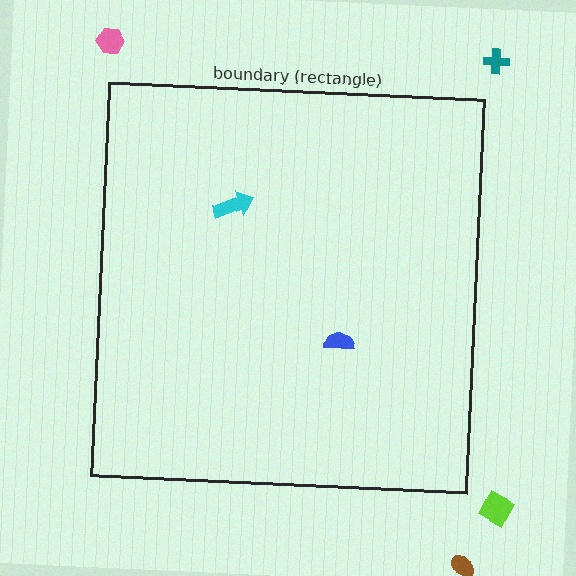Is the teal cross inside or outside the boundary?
Outside.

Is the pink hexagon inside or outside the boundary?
Outside.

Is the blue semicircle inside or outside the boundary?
Inside.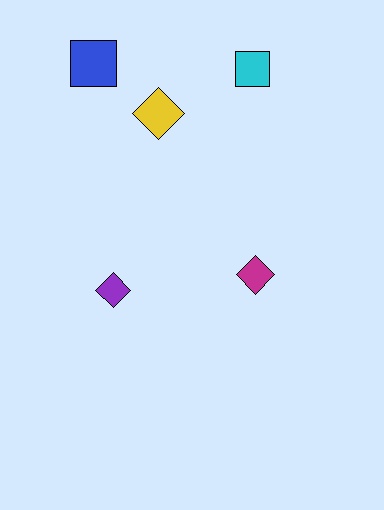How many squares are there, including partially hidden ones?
There are 2 squares.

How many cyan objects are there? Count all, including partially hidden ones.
There is 1 cyan object.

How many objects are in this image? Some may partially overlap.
There are 5 objects.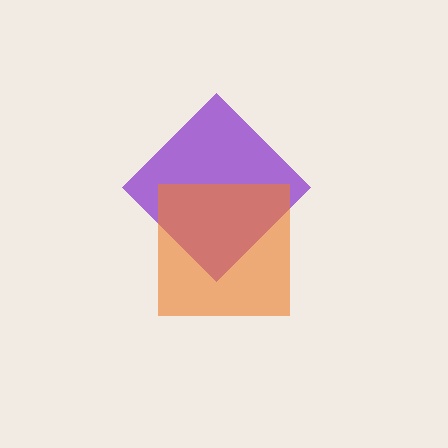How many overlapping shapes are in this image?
There are 2 overlapping shapes in the image.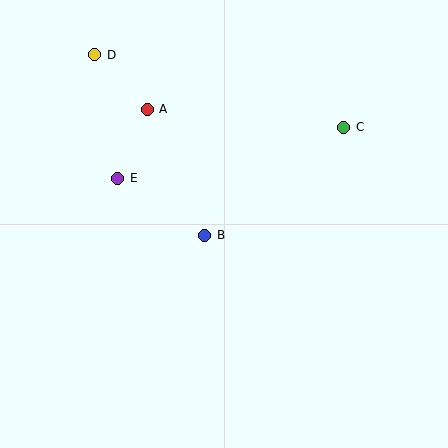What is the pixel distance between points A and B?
The distance between A and B is 139 pixels.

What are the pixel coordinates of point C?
Point C is at (344, 127).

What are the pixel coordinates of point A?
Point A is at (147, 109).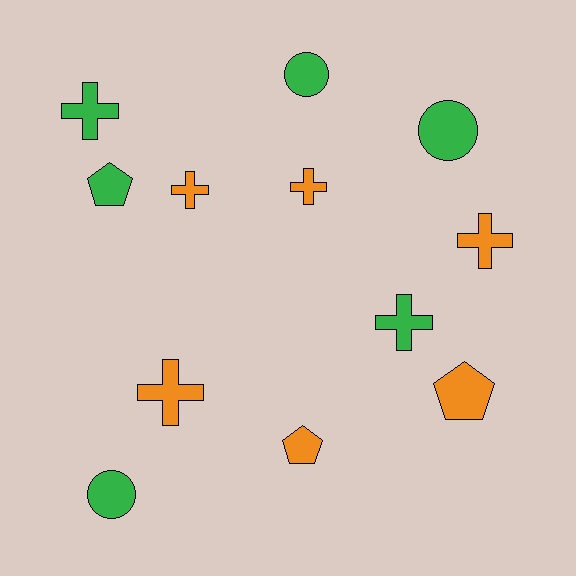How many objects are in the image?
There are 12 objects.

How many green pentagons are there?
There is 1 green pentagon.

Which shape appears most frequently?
Cross, with 6 objects.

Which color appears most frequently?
Orange, with 6 objects.